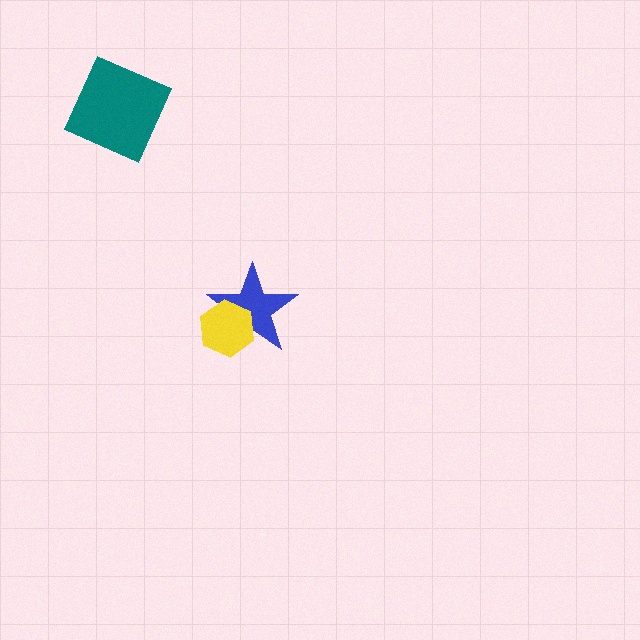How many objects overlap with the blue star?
1 object overlaps with the blue star.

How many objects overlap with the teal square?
0 objects overlap with the teal square.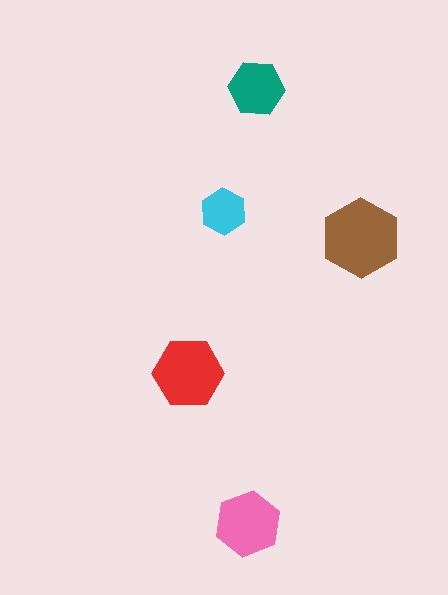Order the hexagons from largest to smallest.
the brown one, the red one, the pink one, the teal one, the cyan one.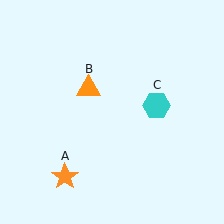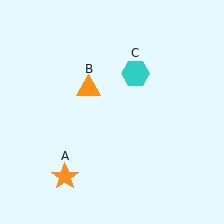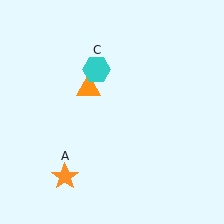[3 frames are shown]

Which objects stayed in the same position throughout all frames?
Orange star (object A) and orange triangle (object B) remained stationary.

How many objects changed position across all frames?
1 object changed position: cyan hexagon (object C).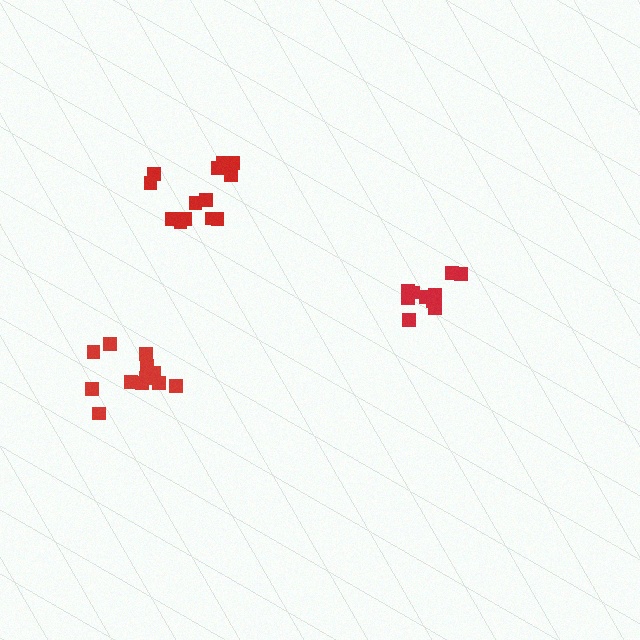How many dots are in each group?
Group 1: 11 dots, Group 2: 13 dots, Group 3: 12 dots (36 total).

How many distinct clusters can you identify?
There are 3 distinct clusters.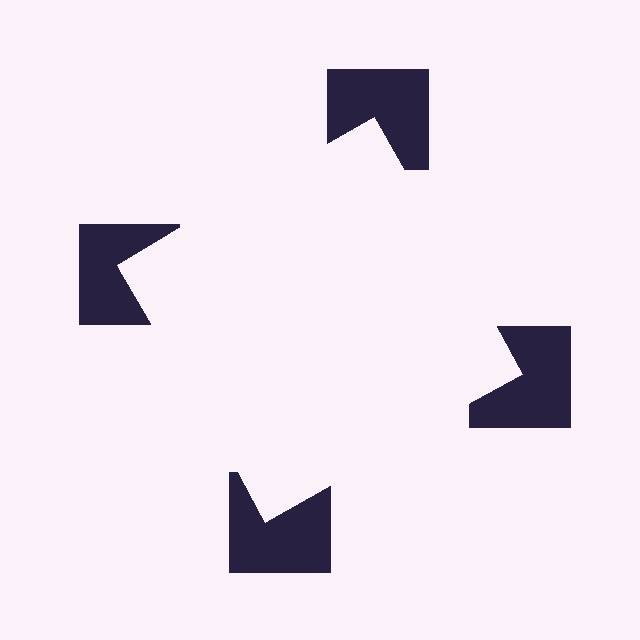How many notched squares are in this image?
There are 4 — one at each vertex of the illusory square.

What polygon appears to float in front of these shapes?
An illusory square — its edges are inferred from the aligned wedge cuts in the notched squares, not physically drawn.